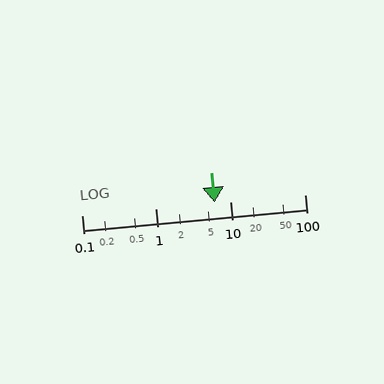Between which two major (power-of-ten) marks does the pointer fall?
The pointer is between 1 and 10.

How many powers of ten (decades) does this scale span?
The scale spans 3 decades, from 0.1 to 100.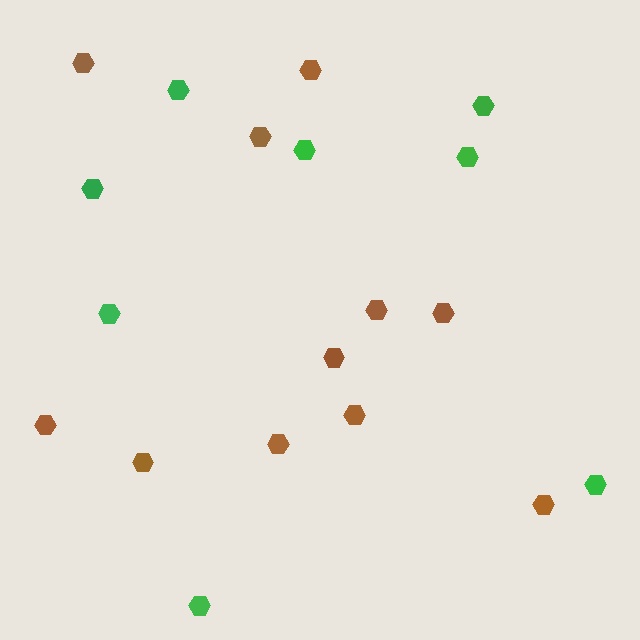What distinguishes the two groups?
There are 2 groups: one group of brown hexagons (11) and one group of green hexagons (8).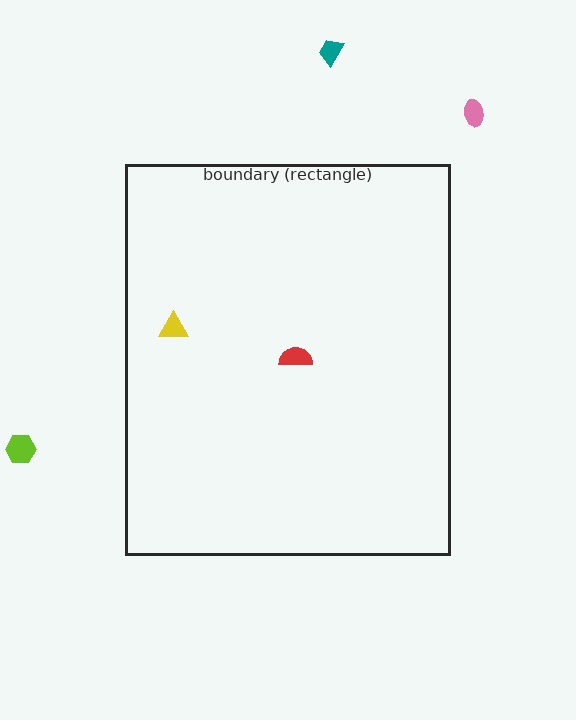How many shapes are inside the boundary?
2 inside, 3 outside.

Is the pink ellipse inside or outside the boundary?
Outside.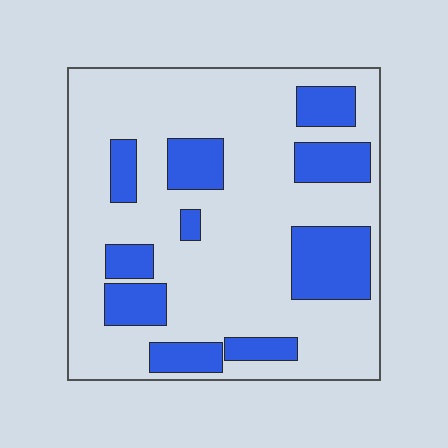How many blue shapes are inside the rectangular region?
10.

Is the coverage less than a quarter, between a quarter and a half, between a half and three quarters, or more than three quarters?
Between a quarter and a half.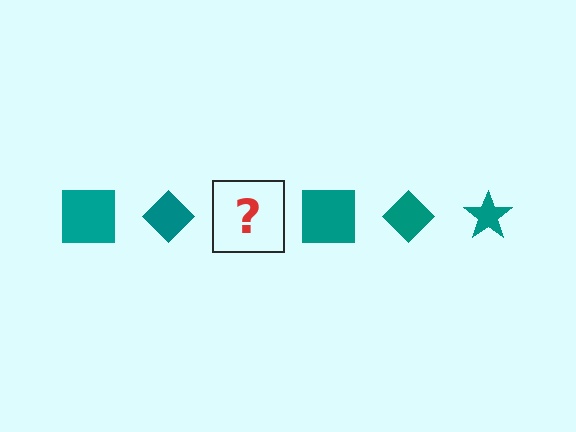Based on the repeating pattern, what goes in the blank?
The blank should be a teal star.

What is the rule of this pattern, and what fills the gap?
The rule is that the pattern cycles through square, diamond, star shapes in teal. The gap should be filled with a teal star.